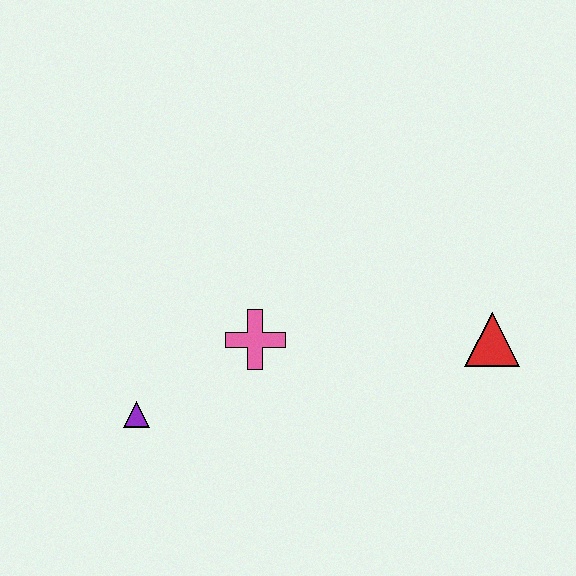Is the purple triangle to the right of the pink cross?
No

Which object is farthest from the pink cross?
The red triangle is farthest from the pink cross.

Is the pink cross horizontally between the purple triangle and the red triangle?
Yes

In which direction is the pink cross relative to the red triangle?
The pink cross is to the left of the red triangle.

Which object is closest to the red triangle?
The pink cross is closest to the red triangle.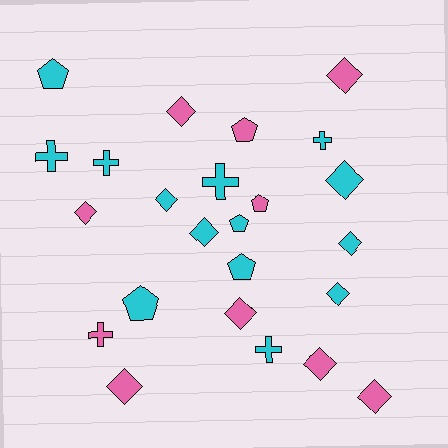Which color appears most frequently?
Cyan, with 14 objects.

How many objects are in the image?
There are 24 objects.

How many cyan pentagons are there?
There are 4 cyan pentagons.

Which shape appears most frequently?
Diamond, with 12 objects.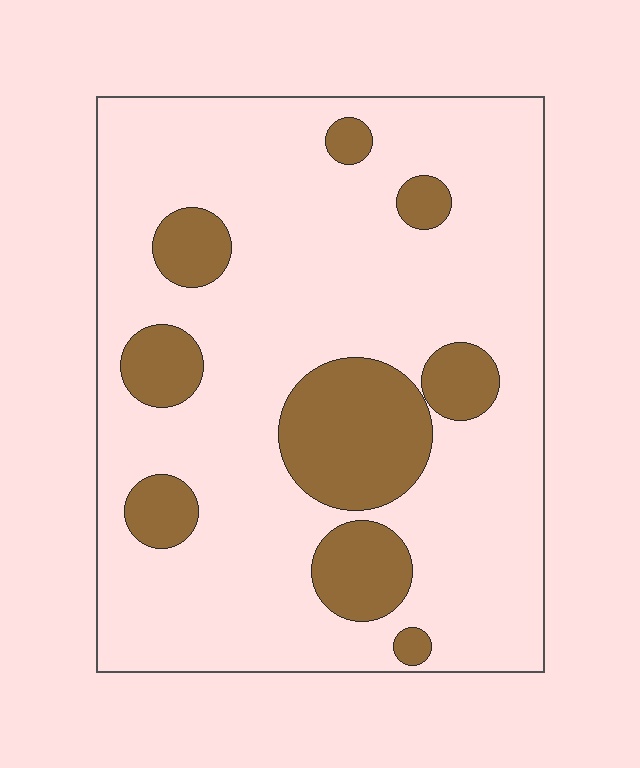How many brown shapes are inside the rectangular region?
9.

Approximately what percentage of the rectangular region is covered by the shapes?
Approximately 20%.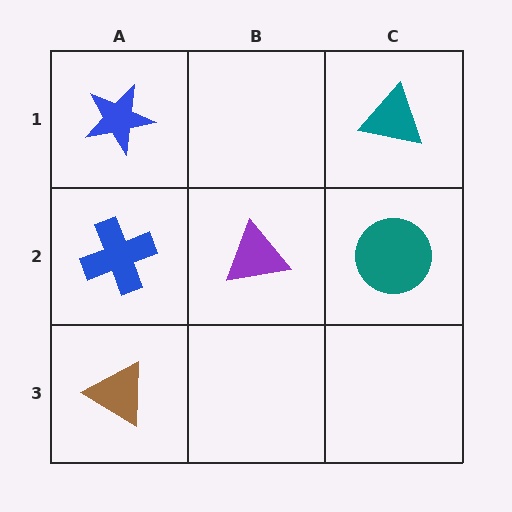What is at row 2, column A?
A blue cross.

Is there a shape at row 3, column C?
No, that cell is empty.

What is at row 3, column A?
A brown triangle.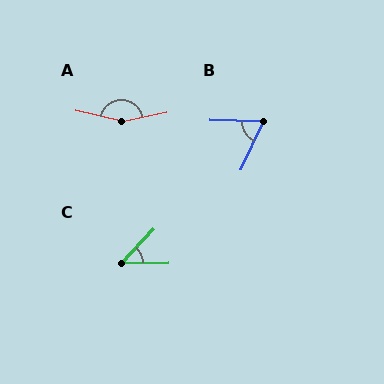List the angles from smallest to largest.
C (46°), B (66°), A (155°).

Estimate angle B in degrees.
Approximately 66 degrees.